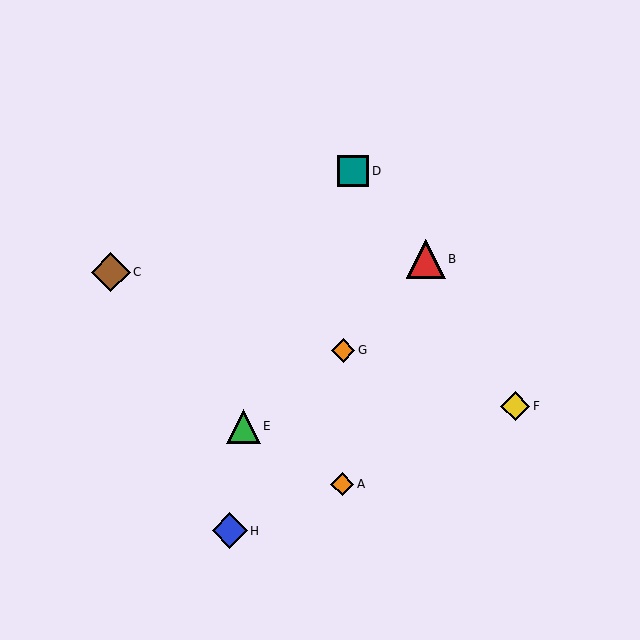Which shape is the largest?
The red triangle (labeled B) is the largest.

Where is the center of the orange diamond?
The center of the orange diamond is at (343, 350).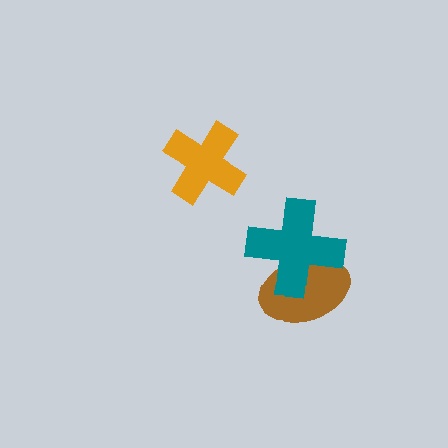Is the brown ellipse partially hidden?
Yes, it is partially covered by another shape.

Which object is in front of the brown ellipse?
The teal cross is in front of the brown ellipse.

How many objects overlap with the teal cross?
1 object overlaps with the teal cross.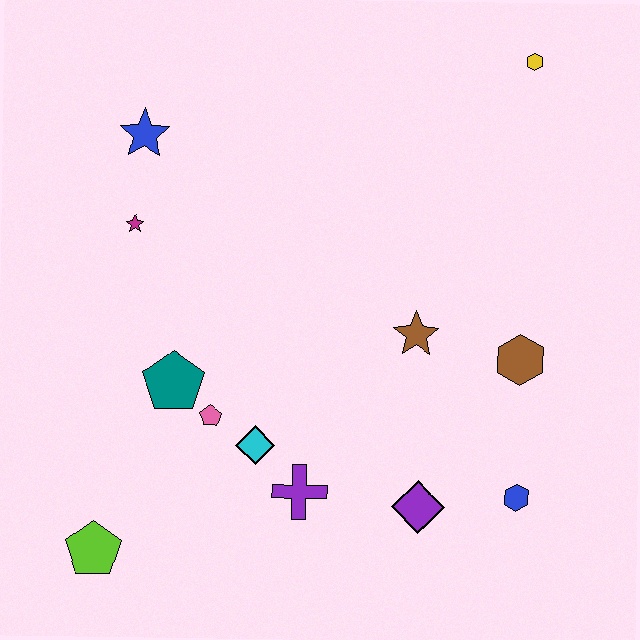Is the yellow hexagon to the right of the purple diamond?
Yes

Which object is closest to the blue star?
The magenta star is closest to the blue star.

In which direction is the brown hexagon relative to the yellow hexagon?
The brown hexagon is below the yellow hexagon.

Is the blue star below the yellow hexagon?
Yes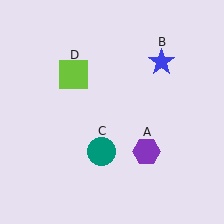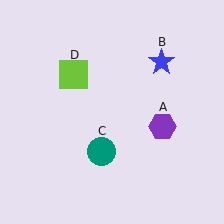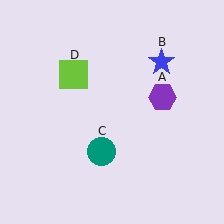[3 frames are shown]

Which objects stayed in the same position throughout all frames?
Blue star (object B) and teal circle (object C) and lime square (object D) remained stationary.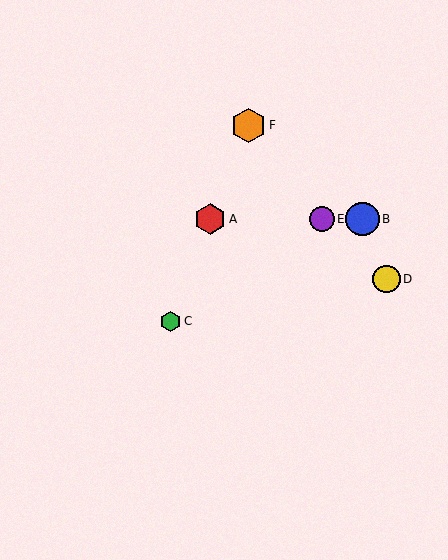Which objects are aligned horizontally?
Objects A, B, E are aligned horizontally.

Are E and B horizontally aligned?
Yes, both are at y≈219.